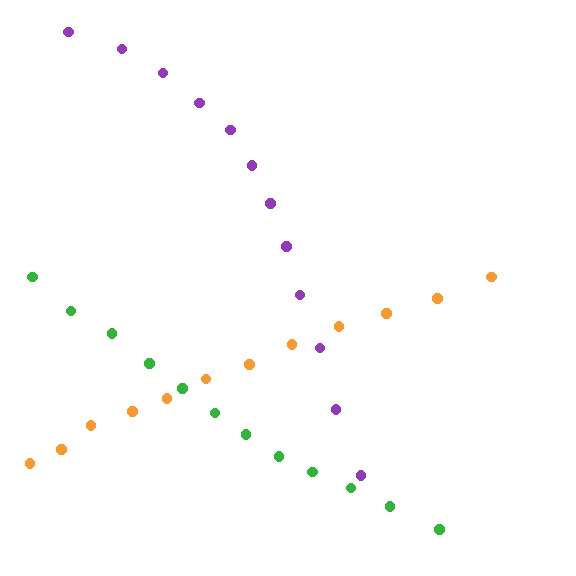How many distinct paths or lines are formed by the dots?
There are 3 distinct paths.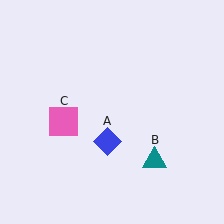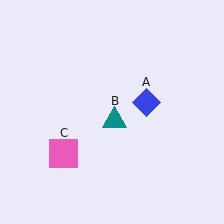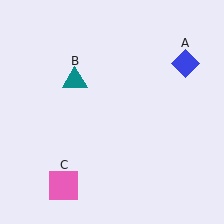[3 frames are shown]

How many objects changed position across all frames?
3 objects changed position: blue diamond (object A), teal triangle (object B), pink square (object C).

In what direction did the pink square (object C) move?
The pink square (object C) moved down.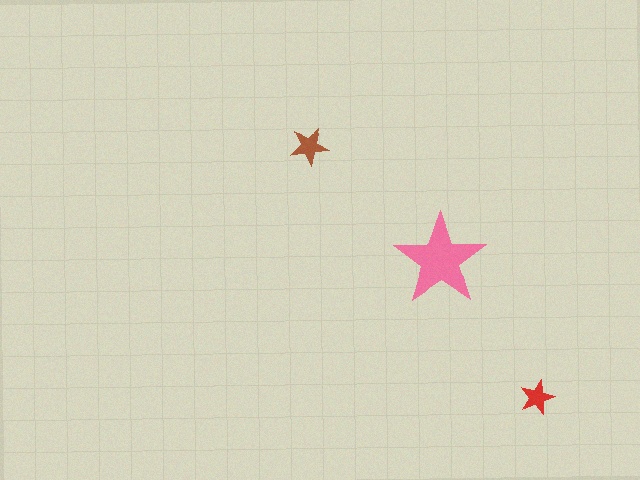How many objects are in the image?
There are 3 objects in the image.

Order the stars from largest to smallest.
the pink one, the brown one, the red one.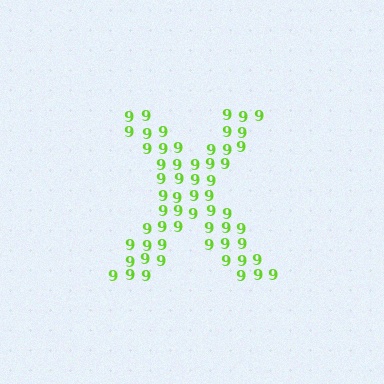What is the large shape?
The large shape is the letter X.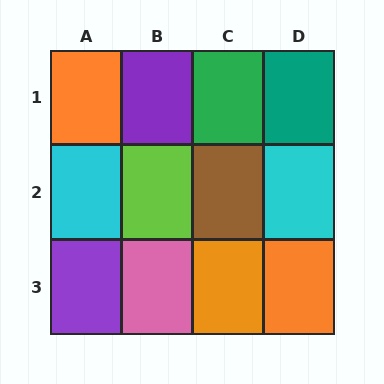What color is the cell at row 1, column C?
Green.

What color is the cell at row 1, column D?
Teal.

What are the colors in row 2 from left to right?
Cyan, lime, brown, cyan.